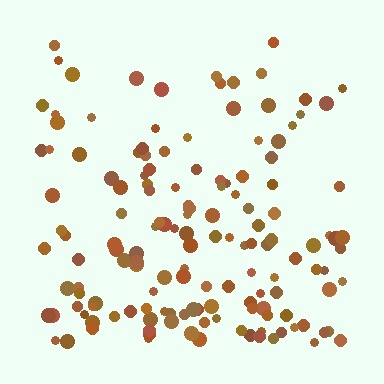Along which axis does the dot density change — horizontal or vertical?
Vertical.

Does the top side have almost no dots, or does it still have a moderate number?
Still a moderate number, just noticeably fewer than the bottom.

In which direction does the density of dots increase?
From top to bottom, with the bottom side densest.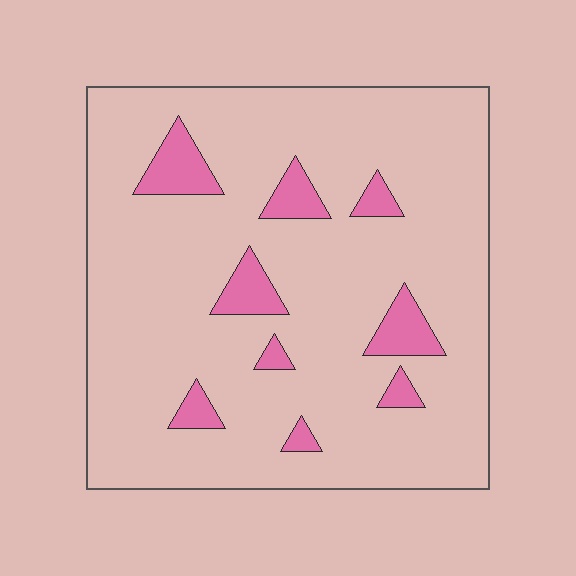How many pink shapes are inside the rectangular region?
9.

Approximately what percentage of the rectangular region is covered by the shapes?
Approximately 10%.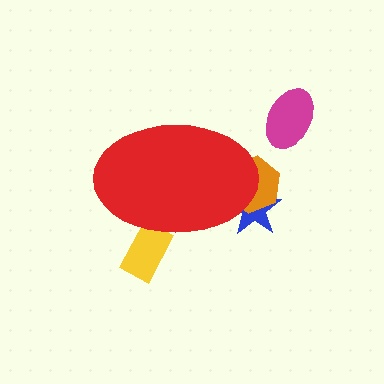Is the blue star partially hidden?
Yes, the blue star is partially hidden behind the red ellipse.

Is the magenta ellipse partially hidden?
No, the magenta ellipse is fully visible.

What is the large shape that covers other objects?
A red ellipse.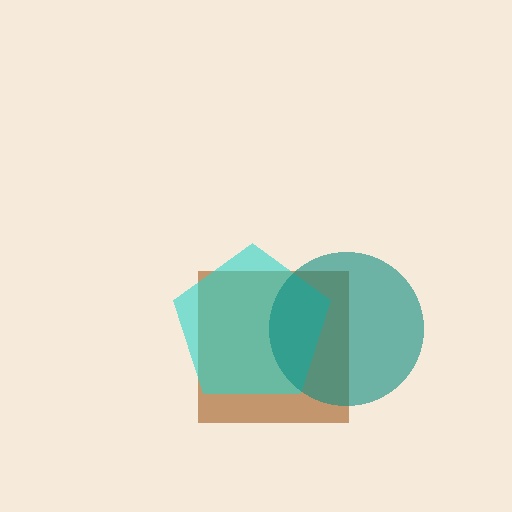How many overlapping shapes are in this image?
There are 3 overlapping shapes in the image.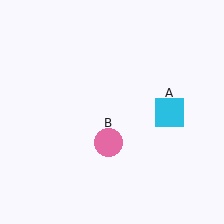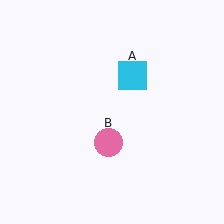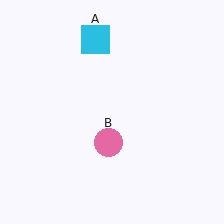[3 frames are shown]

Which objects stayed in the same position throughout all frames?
Pink circle (object B) remained stationary.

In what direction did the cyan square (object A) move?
The cyan square (object A) moved up and to the left.